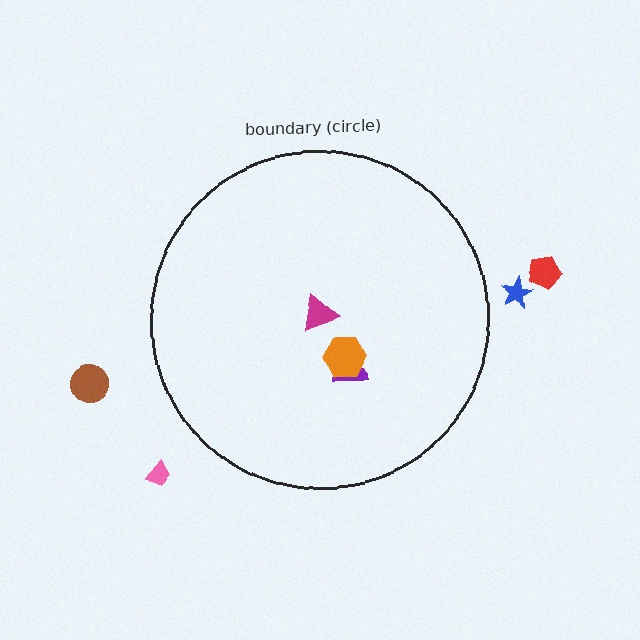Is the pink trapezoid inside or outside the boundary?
Outside.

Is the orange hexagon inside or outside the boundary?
Inside.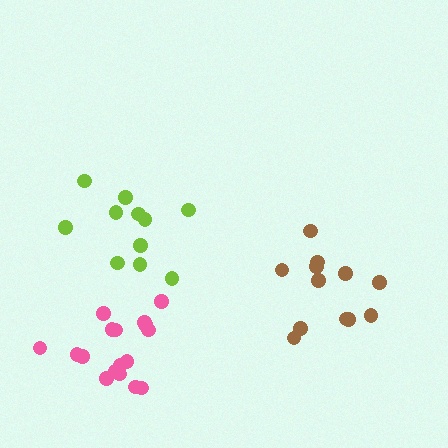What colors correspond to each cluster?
The clusters are colored: pink, lime, brown.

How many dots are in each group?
Group 1: 17 dots, Group 2: 11 dots, Group 3: 12 dots (40 total).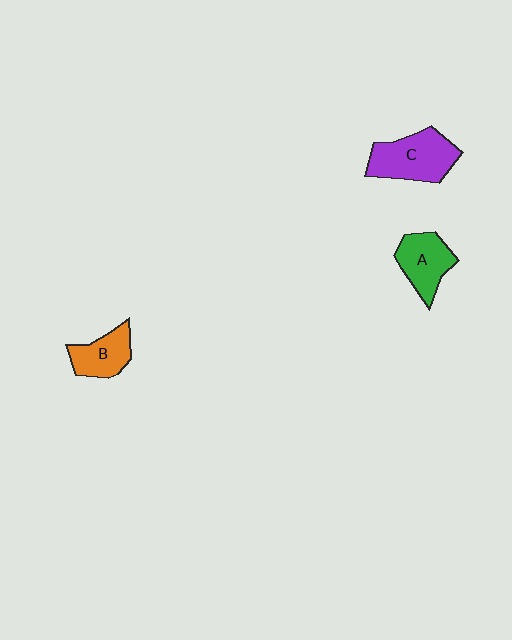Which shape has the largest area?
Shape C (purple).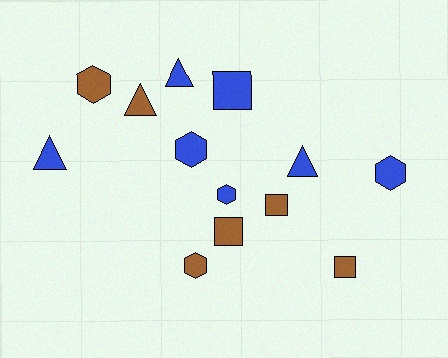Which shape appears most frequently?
Hexagon, with 5 objects.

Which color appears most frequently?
Blue, with 7 objects.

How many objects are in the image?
There are 13 objects.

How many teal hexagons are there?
There are no teal hexagons.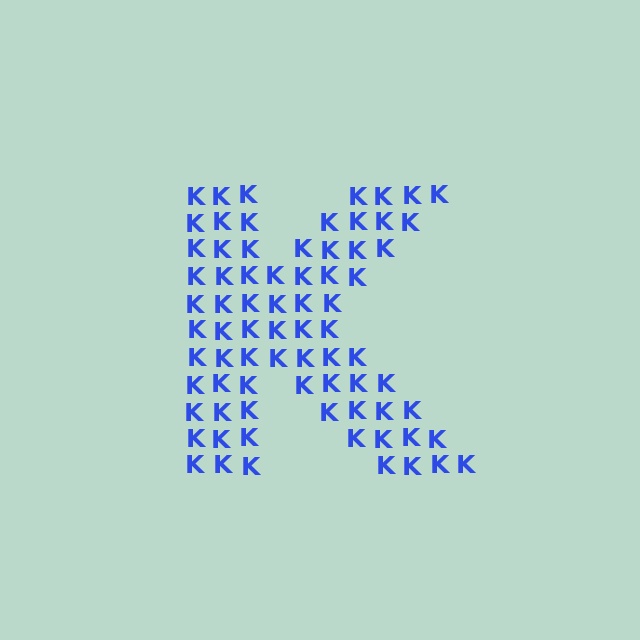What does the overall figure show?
The overall figure shows the letter K.